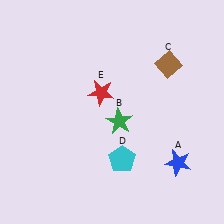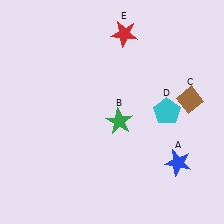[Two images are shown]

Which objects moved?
The objects that moved are: the brown diamond (C), the cyan pentagon (D), the red star (E).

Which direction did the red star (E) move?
The red star (E) moved up.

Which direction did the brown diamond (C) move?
The brown diamond (C) moved down.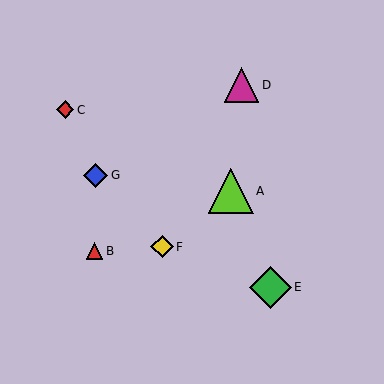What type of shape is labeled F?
Shape F is a yellow diamond.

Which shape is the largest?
The lime triangle (labeled A) is the largest.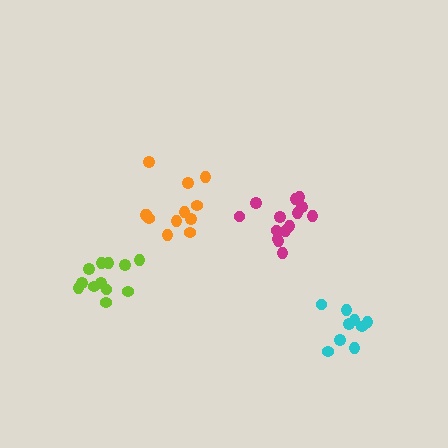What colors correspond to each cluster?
The clusters are colored: magenta, lime, cyan, orange.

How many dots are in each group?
Group 1: 14 dots, Group 2: 12 dots, Group 3: 9 dots, Group 4: 12 dots (47 total).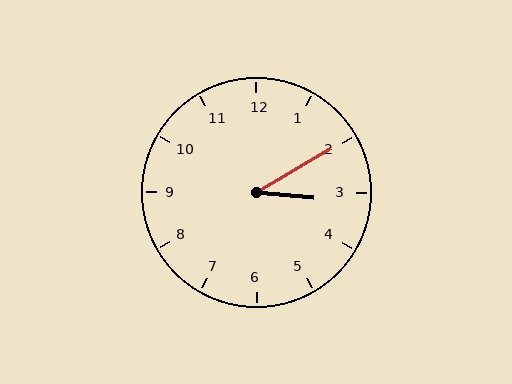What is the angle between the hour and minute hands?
Approximately 35 degrees.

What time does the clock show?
3:10.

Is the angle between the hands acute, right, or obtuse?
It is acute.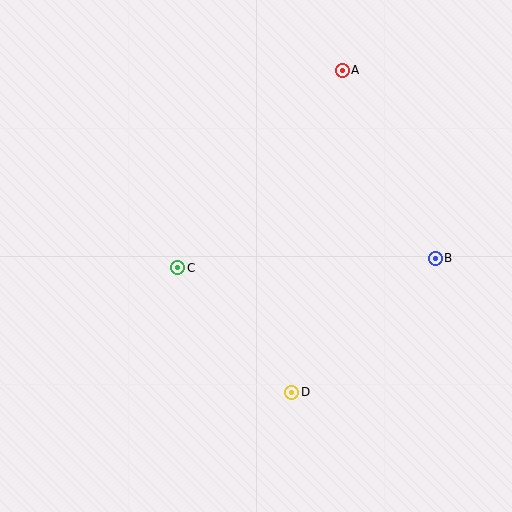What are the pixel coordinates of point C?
Point C is at (178, 268).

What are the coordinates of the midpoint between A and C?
The midpoint between A and C is at (260, 169).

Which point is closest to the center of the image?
Point C at (178, 268) is closest to the center.